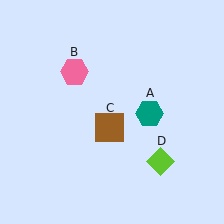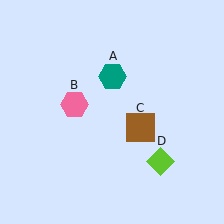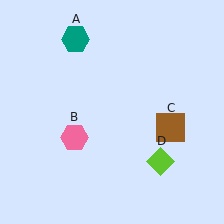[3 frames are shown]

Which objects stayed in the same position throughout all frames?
Lime diamond (object D) remained stationary.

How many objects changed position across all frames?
3 objects changed position: teal hexagon (object A), pink hexagon (object B), brown square (object C).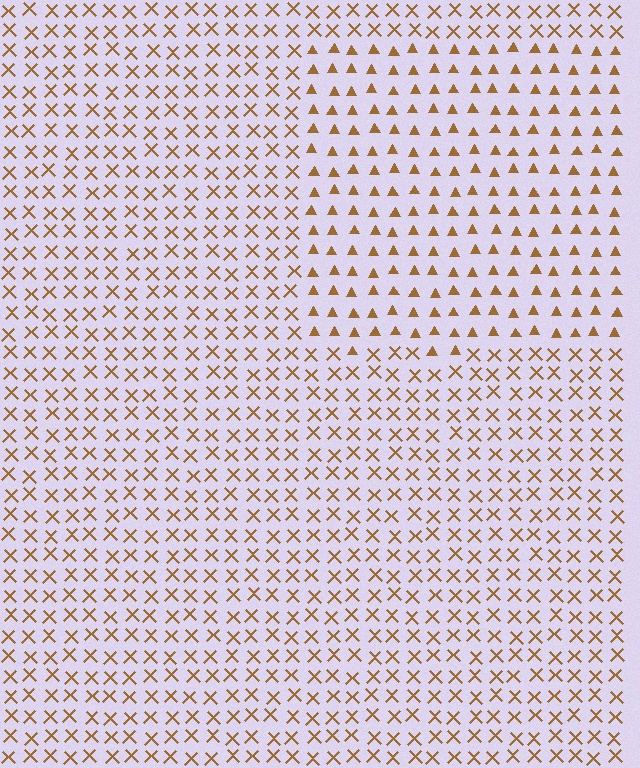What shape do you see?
I see a rectangle.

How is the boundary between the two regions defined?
The boundary is defined by a change in element shape: triangles inside vs. X marks outside. All elements share the same color and spacing.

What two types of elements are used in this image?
The image uses triangles inside the rectangle region and X marks outside it.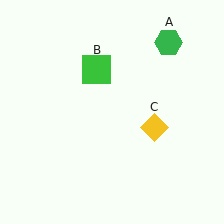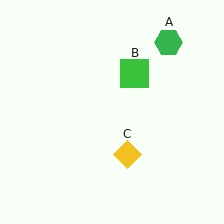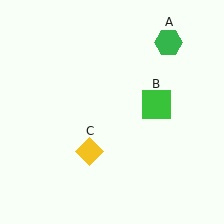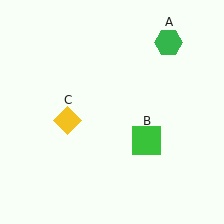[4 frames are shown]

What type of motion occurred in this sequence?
The green square (object B), yellow diamond (object C) rotated clockwise around the center of the scene.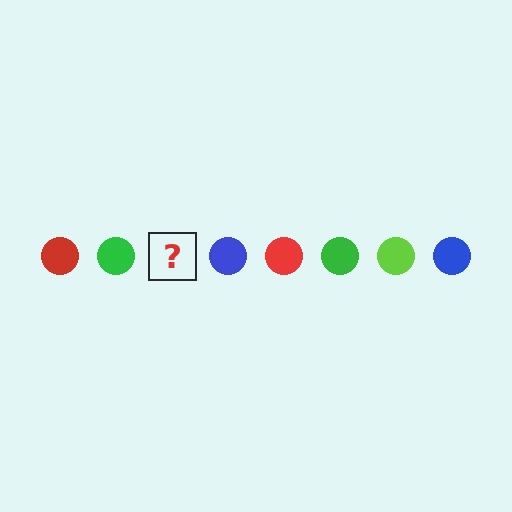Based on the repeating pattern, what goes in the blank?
The blank should be a lime circle.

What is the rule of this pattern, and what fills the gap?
The rule is that the pattern cycles through red, green, lime, blue circles. The gap should be filled with a lime circle.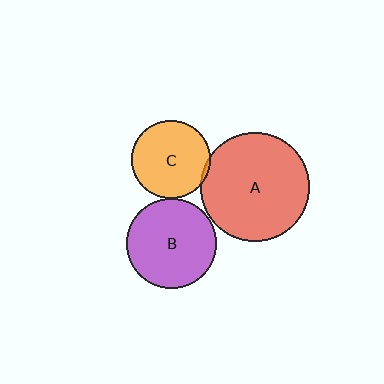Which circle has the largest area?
Circle A (red).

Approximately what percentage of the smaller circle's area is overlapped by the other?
Approximately 5%.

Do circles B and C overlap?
Yes.